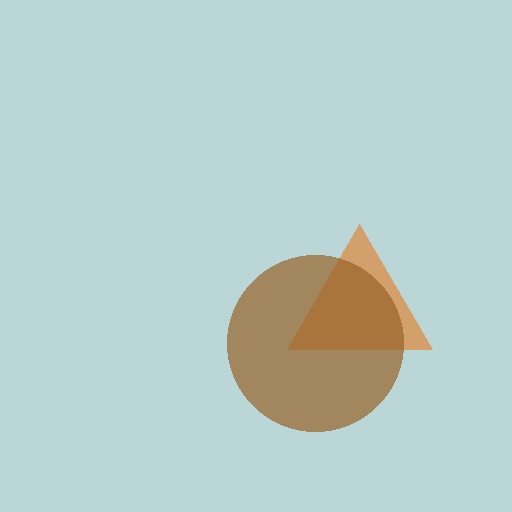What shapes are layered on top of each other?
The layered shapes are: an orange triangle, a brown circle.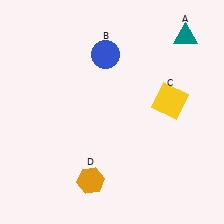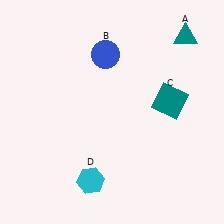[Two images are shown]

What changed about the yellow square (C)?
In Image 1, C is yellow. In Image 2, it changed to teal.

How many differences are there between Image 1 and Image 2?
There are 2 differences between the two images.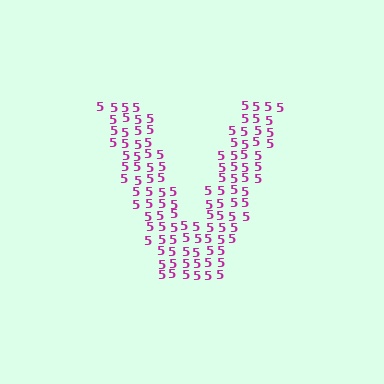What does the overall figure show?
The overall figure shows the letter V.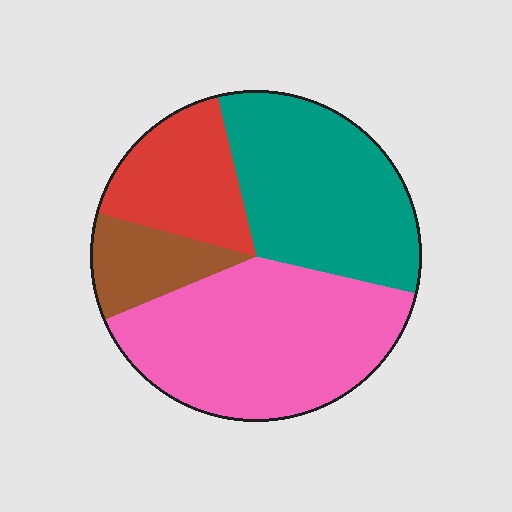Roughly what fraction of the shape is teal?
Teal takes up between a quarter and a half of the shape.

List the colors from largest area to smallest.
From largest to smallest: pink, teal, red, brown.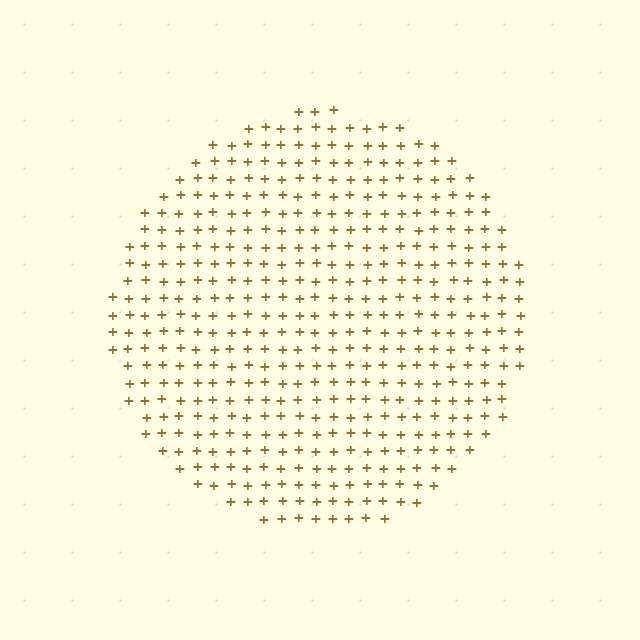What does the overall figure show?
The overall figure shows a circle.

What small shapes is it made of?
It is made of small plus signs.